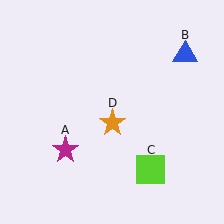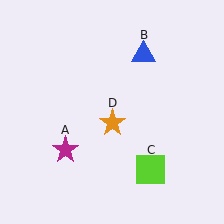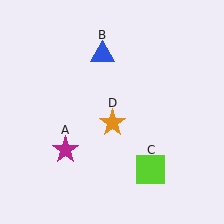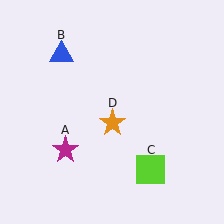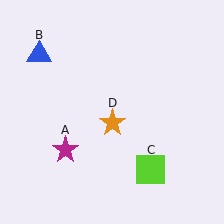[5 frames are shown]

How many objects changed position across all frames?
1 object changed position: blue triangle (object B).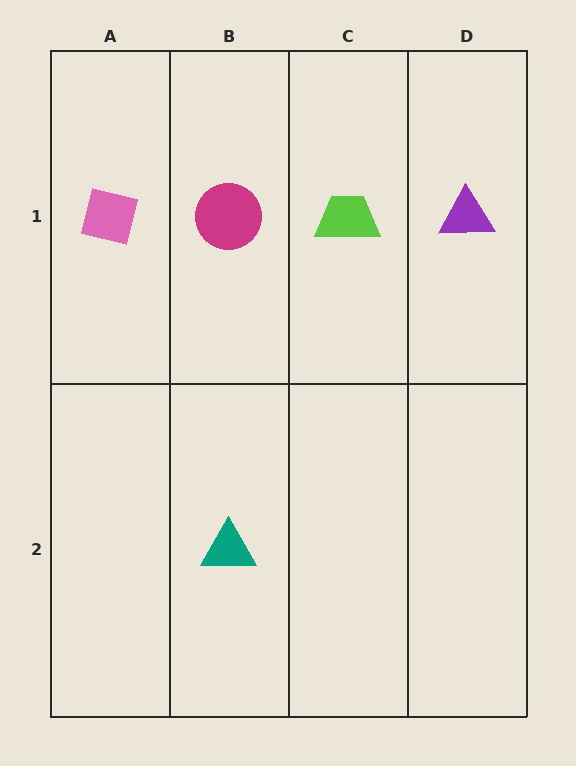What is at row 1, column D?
A purple triangle.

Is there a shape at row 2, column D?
No, that cell is empty.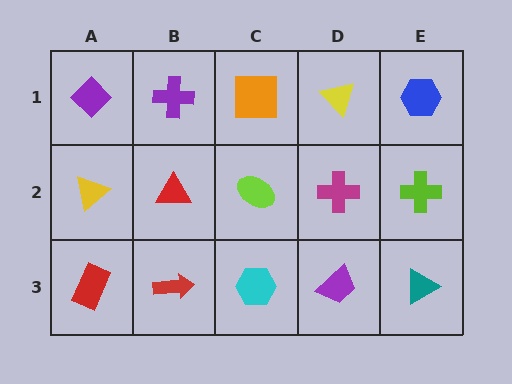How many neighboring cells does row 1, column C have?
3.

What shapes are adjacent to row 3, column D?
A magenta cross (row 2, column D), a cyan hexagon (row 3, column C), a teal triangle (row 3, column E).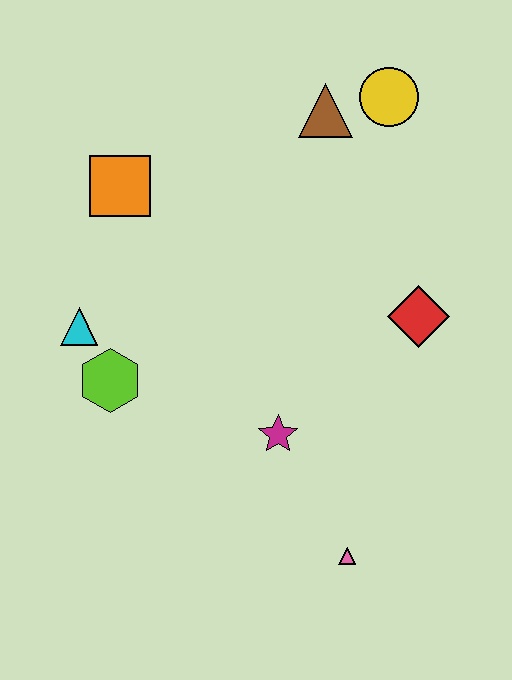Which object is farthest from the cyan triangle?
The yellow circle is farthest from the cyan triangle.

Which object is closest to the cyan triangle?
The lime hexagon is closest to the cyan triangle.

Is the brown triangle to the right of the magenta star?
Yes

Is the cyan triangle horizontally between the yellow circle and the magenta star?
No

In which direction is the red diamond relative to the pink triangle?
The red diamond is above the pink triangle.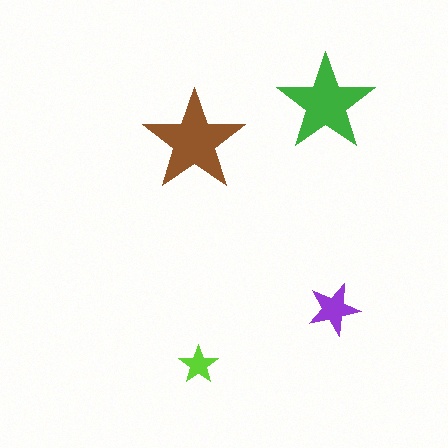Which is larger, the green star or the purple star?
The green one.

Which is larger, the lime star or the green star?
The green one.